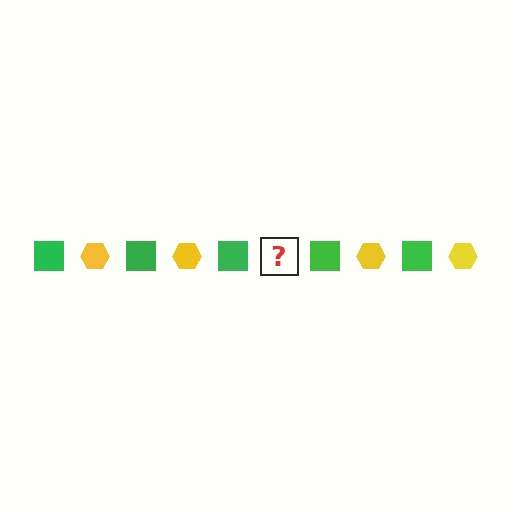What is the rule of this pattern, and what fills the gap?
The rule is that the pattern alternates between green square and yellow hexagon. The gap should be filled with a yellow hexagon.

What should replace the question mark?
The question mark should be replaced with a yellow hexagon.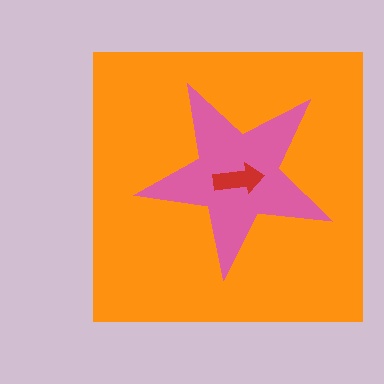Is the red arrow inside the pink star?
Yes.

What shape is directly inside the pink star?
The red arrow.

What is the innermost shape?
The red arrow.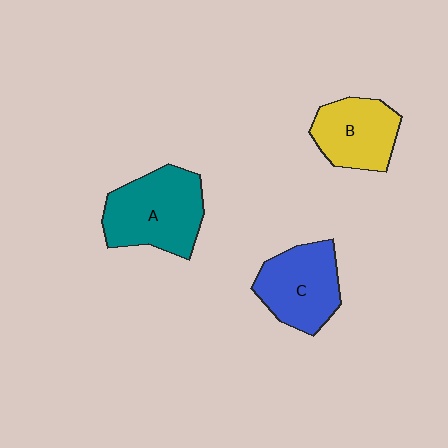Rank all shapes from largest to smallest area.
From largest to smallest: A (teal), C (blue), B (yellow).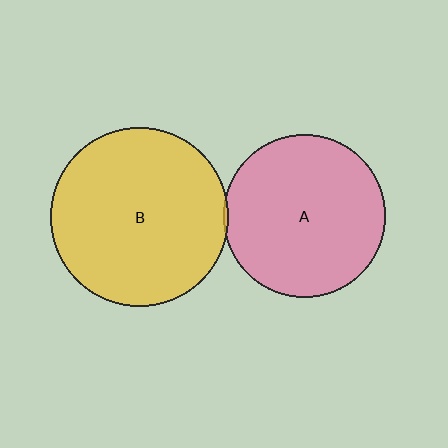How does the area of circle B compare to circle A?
Approximately 1.2 times.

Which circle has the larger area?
Circle B (yellow).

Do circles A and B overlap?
Yes.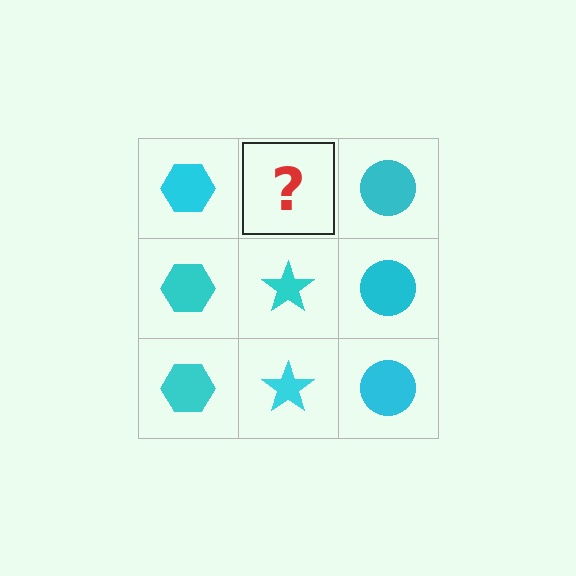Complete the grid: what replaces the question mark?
The question mark should be replaced with a cyan star.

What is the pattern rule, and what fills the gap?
The rule is that each column has a consistent shape. The gap should be filled with a cyan star.